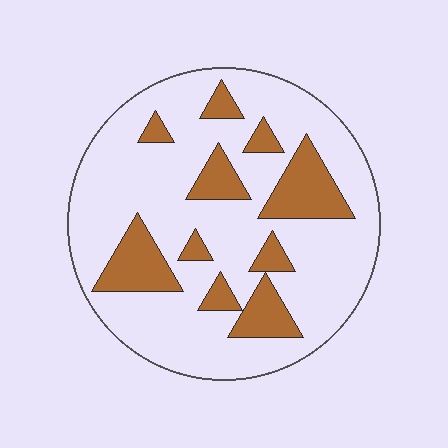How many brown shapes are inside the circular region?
10.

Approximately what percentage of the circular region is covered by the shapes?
Approximately 25%.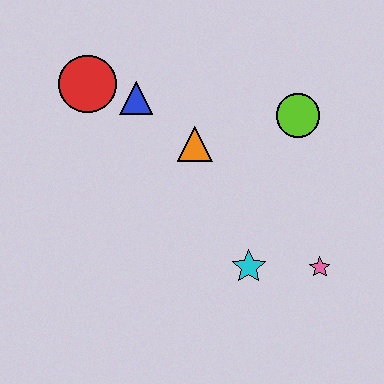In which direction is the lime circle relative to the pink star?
The lime circle is above the pink star.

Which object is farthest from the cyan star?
The red circle is farthest from the cyan star.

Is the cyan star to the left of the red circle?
No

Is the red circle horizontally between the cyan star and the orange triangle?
No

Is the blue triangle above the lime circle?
Yes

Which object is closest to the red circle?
The blue triangle is closest to the red circle.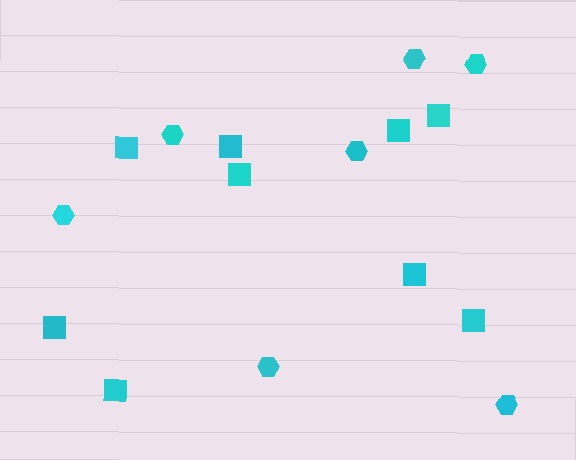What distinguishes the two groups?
There are 2 groups: one group of squares (9) and one group of hexagons (7).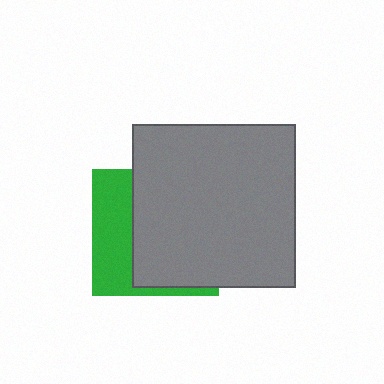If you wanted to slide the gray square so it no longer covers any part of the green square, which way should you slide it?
Slide it right — that is the most direct way to separate the two shapes.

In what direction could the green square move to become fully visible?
The green square could move left. That would shift it out from behind the gray square entirely.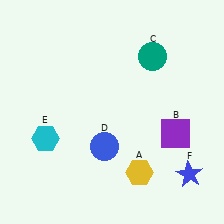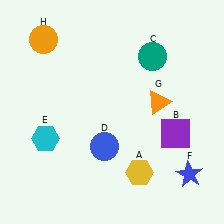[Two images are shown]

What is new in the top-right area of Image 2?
An orange triangle (G) was added in the top-right area of Image 2.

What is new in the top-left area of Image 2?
An orange circle (H) was added in the top-left area of Image 2.